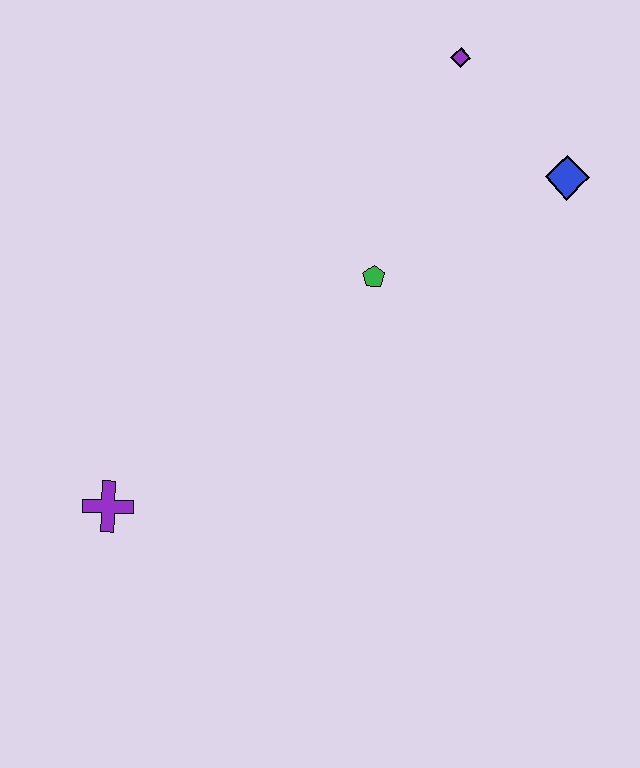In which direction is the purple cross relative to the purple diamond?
The purple cross is below the purple diamond.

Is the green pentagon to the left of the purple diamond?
Yes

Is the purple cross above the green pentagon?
No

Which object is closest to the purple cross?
The green pentagon is closest to the purple cross.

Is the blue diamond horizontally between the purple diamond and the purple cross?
No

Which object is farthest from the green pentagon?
The purple cross is farthest from the green pentagon.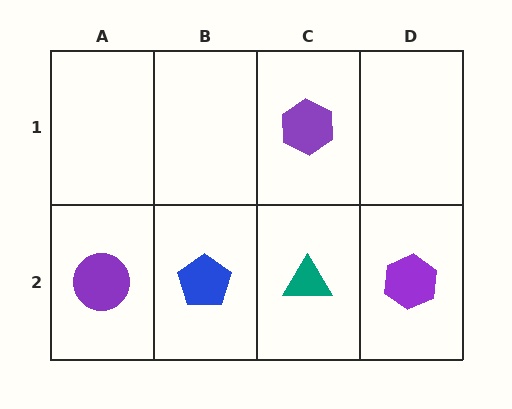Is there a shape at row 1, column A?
No, that cell is empty.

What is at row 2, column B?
A blue pentagon.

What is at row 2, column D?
A purple hexagon.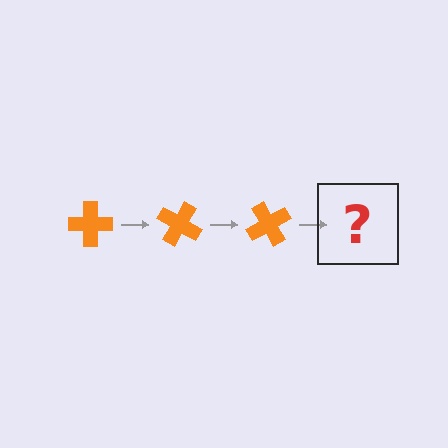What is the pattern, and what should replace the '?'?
The pattern is that the cross rotates 30 degrees each step. The '?' should be an orange cross rotated 90 degrees.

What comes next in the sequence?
The next element should be an orange cross rotated 90 degrees.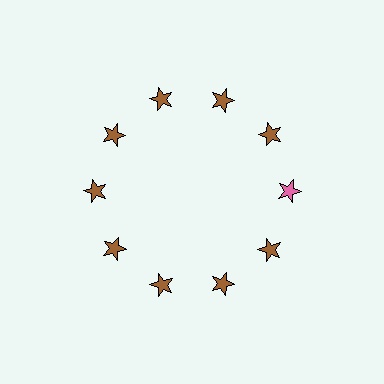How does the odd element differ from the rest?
It has a different color: pink instead of brown.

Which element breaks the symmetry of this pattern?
The pink star at roughly the 3 o'clock position breaks the symmetry. All other shapes are brown stars.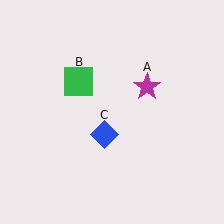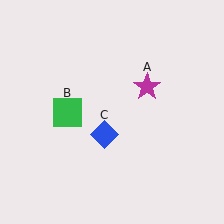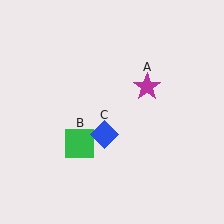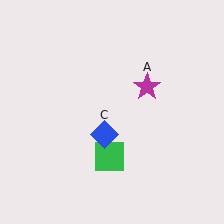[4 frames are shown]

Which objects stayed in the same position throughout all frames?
Magenta star (object A) and blue diamond (object C) remained stationary.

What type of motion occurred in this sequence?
The green square (object B) rotated counterclockwise around the center of the scene.